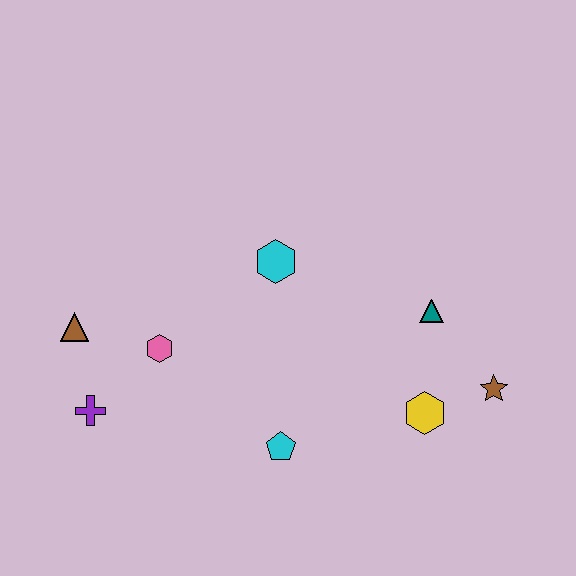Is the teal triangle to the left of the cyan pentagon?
No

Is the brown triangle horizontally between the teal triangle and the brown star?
No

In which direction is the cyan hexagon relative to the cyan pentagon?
The cyan hexagon is above the cyan pentagon.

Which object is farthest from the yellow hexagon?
The brown triangle is farthest from the yellow hexagon.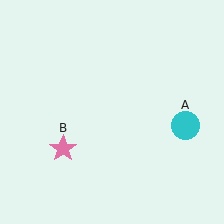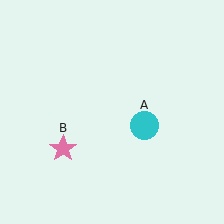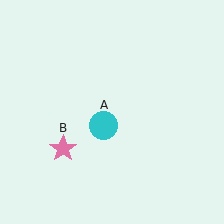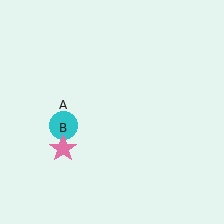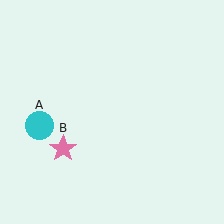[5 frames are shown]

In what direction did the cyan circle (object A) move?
The cyan circle (object A) moved left.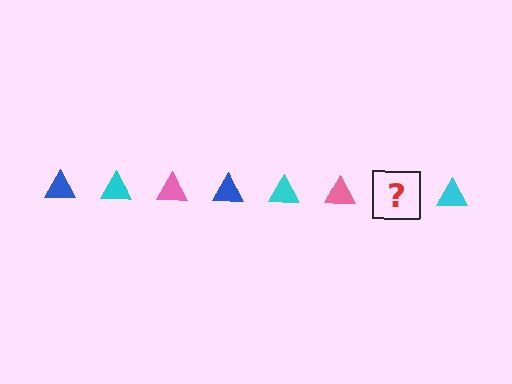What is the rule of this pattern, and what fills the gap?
The rule is that the pattern cycles through blue, cyan, pink triangles. The gap should be filled with a blue triangle.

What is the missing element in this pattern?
The missing element is a blue triangle.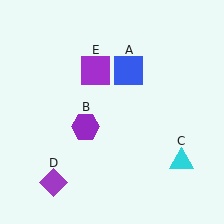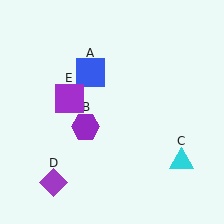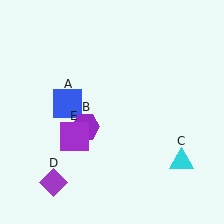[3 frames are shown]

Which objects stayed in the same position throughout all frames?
Purple hexagon (object B) and cyan triangle (object C) and purple diamond (object D) remained stationary.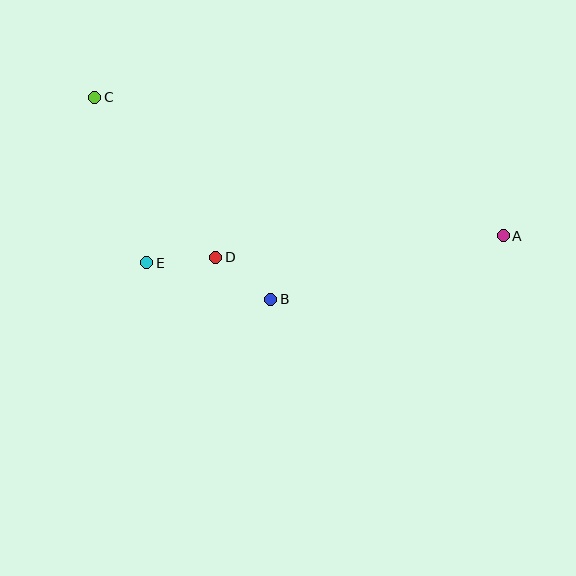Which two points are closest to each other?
Points B and D are closest to each other.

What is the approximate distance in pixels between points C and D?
The distance between C and D is approximately 201 pixels.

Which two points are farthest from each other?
Points A and C are farthest from each other.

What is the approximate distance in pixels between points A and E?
The distance between A and E is approximately 358 pixels.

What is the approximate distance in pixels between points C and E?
The distance between C and E is approximately 174 pixels.